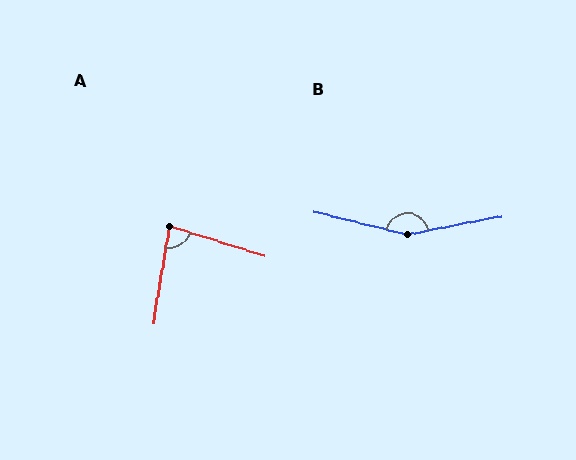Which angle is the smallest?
A, at approximately 82 degrees.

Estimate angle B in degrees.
Approximately 155 degrees.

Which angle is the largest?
B, at approximately 155 degrees.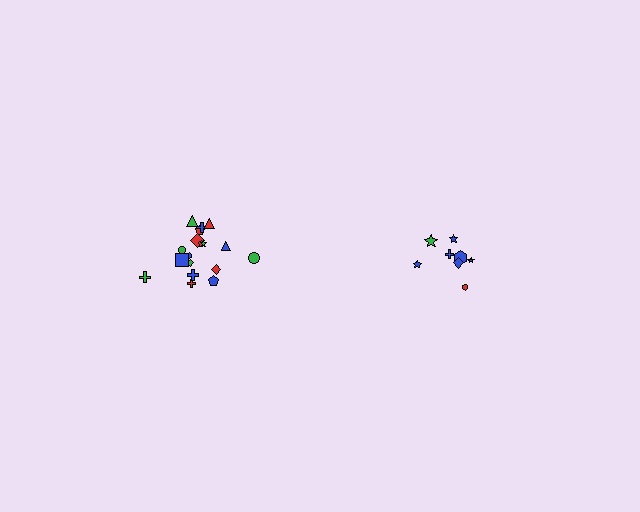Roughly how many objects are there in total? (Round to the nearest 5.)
Roughly 25 objects in total.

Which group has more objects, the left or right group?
The left group.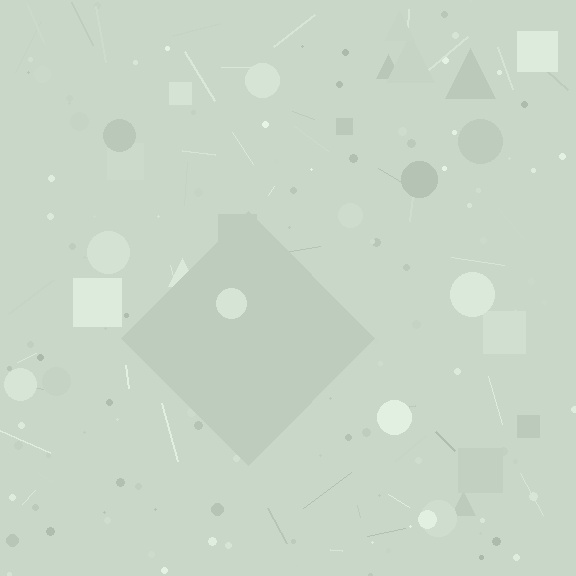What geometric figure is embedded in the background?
A diamond is embedded in the background.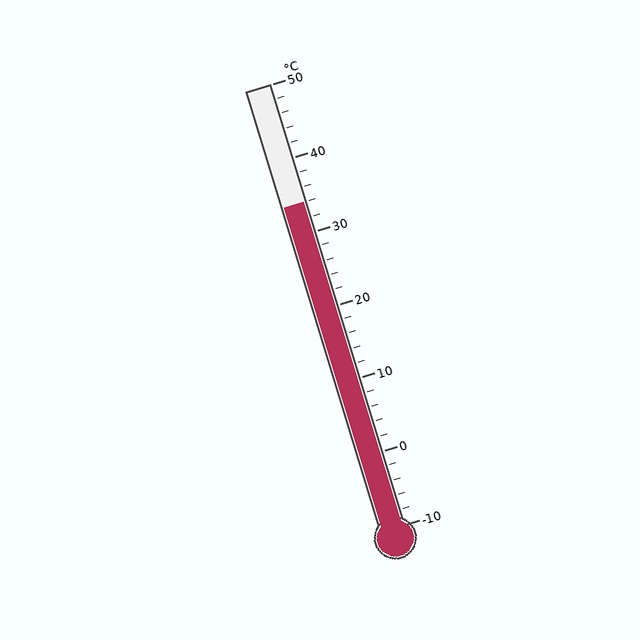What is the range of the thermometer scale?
The thermometer scale ranges from -10°C to 50°C.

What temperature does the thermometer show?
The thermometer shows approximately 34°C.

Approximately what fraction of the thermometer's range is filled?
The thermometer is filled to approximately 75% of its range.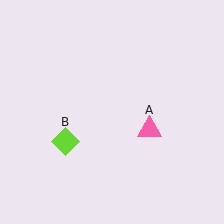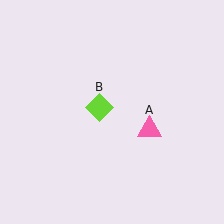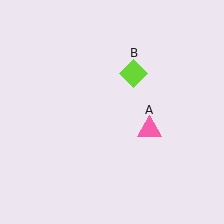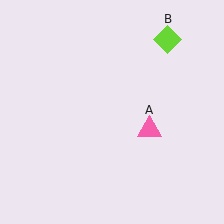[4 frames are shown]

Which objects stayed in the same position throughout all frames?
Pink triangle (object A) remained stationary.